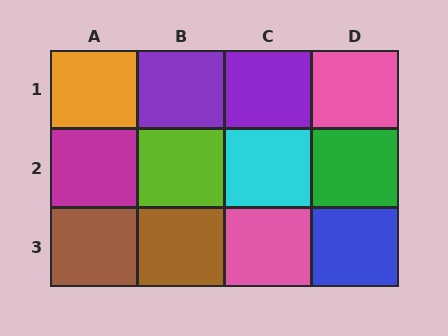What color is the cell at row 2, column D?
Green.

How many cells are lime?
1 cell is lime.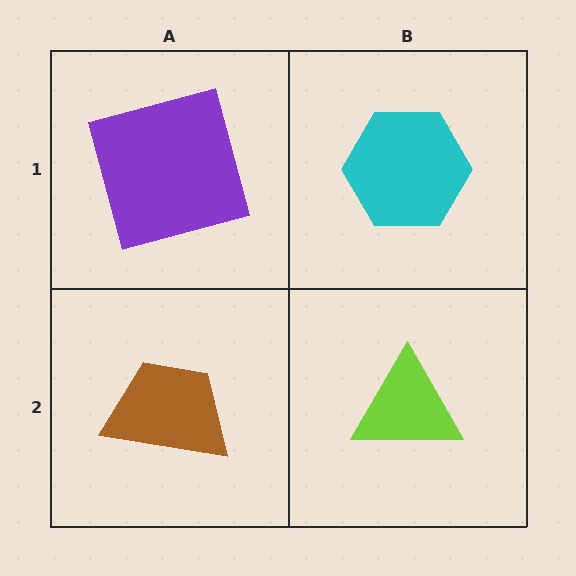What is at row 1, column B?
A cyan hexagon.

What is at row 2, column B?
A lime triangle.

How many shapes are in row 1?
2 shapes.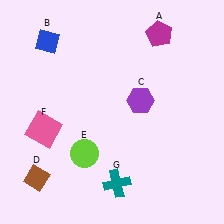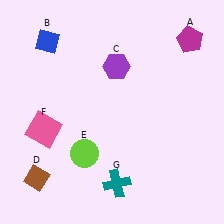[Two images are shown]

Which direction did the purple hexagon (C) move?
The purple hexagon (C) moved up.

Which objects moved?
The objects that moved are: the magenta pentagon (A), the purple hexagon (C).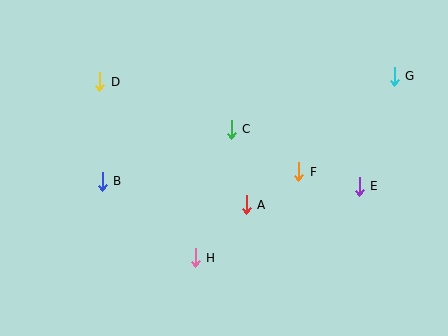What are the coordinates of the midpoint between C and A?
The midpoint between C and A is at (239, 167).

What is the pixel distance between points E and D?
The distance between E and D is 280 pixels.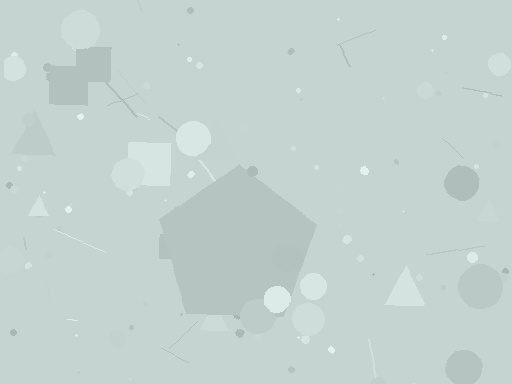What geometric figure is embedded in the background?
A pentagon is embedded in the background.